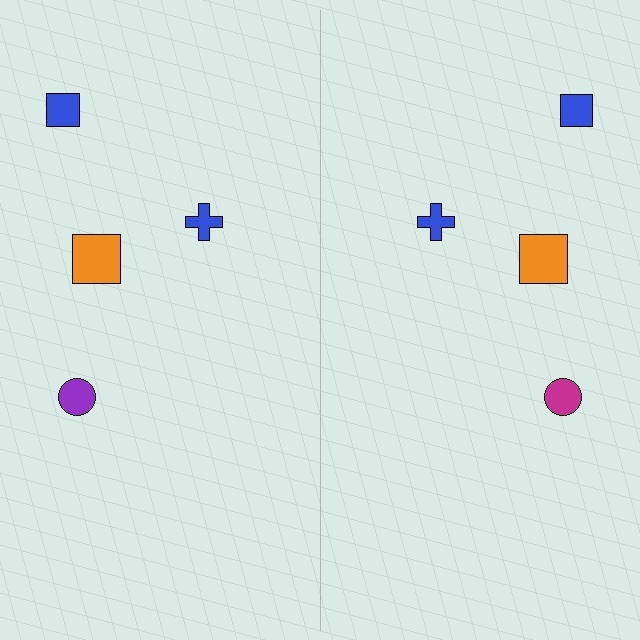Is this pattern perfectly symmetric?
No, the pattern is not perfectly symmetric. The magenta circle on the right side breaks the symmetry — its mirror counterpart is purple.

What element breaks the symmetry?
The magenta circle on the right side breaks the symmetry — its mirror counterpart is purple.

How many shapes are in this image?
There are 8 shapes in this image.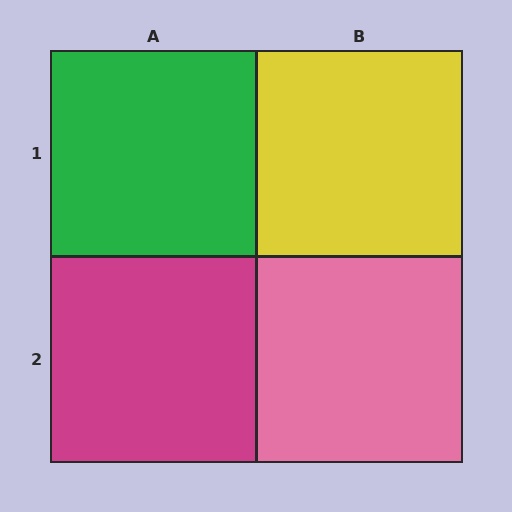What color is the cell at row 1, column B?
Yellow.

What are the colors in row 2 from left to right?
Magenta, pink.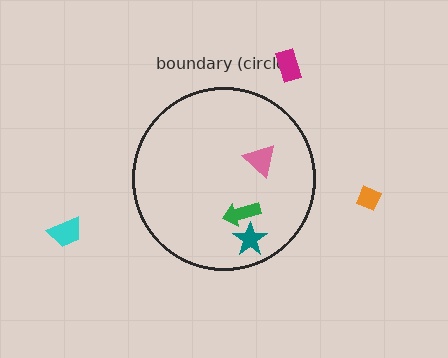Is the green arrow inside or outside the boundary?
Inside.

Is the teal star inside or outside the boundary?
Inside.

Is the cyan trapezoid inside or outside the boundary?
Outside.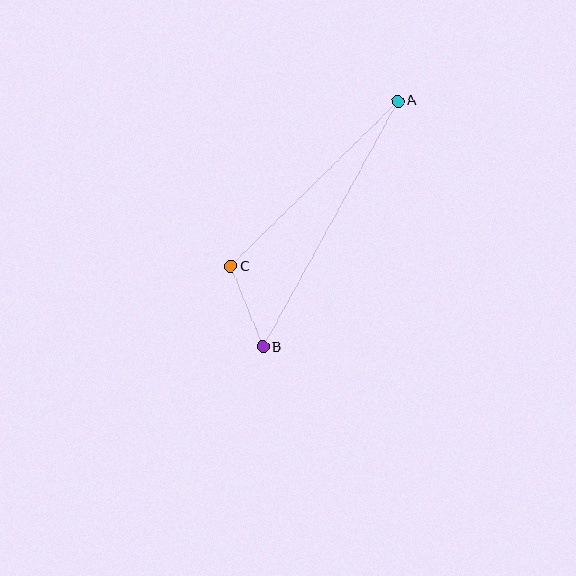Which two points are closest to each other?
Points B and C are closest to each other.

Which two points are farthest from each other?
Points A and B are farthest from each other.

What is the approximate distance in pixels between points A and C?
The distance between A and C is approximately 235 pixels.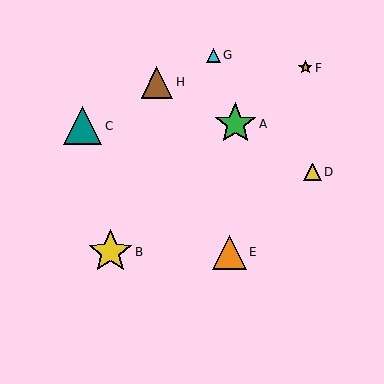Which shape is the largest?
The yellow star (labeled B) is the largest.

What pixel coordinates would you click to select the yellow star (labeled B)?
Click at (110, 252) to select the yellow star B.